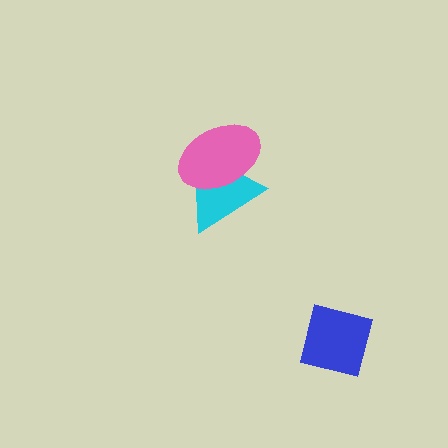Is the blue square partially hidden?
No, no other shape covers it.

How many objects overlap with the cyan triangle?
1 object overlaps with the cyan triangle.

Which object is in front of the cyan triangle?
The pink ellipse is in front of the cyan triangle.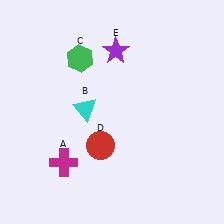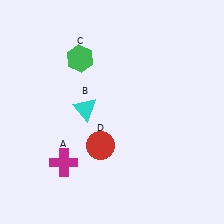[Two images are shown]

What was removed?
The purple star (E) was removed in Image 2.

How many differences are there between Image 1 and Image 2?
There is 1 difference between the two images.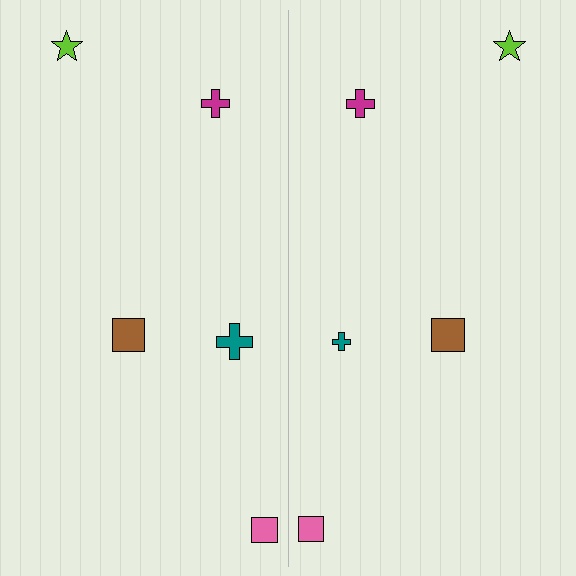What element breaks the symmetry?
The teal cross on the right side has a different size than its mirror counterpart.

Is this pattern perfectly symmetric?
No, the pattern is not perfectly symmetric. The teal cross on the right side has a different size than its mirror counterpart.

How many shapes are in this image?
There are 10 shapes in this image.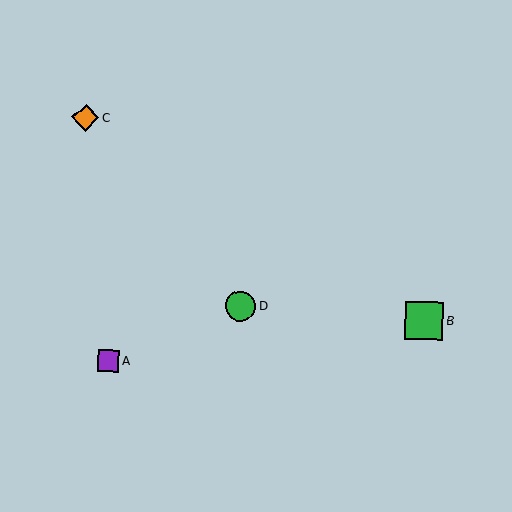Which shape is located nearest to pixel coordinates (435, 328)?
The green square (labeled B) at (424, 321) is nearest to that location.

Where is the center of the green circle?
The center of the green circle is at (240, 306).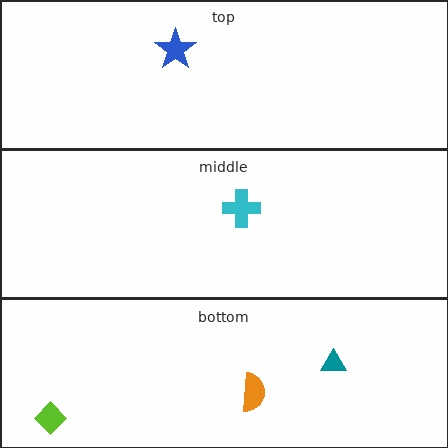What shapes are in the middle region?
The cyan cross.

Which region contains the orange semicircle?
The bottom region.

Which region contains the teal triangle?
The bottom region.